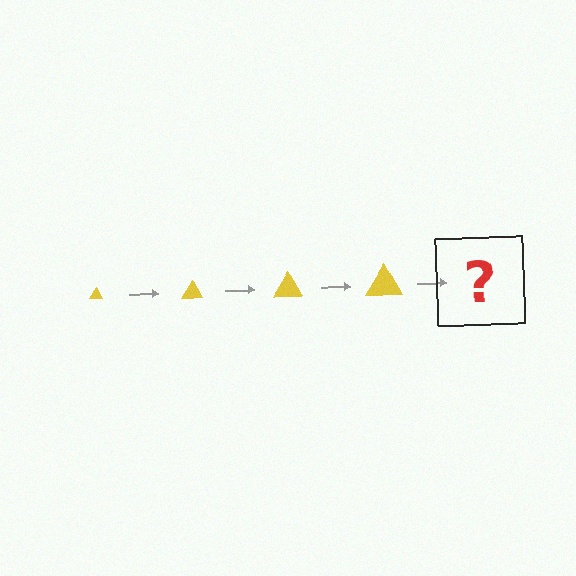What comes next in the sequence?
The next element should be a yellow triangle, larger than the previous one.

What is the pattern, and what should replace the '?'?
The pattern is that the triangle gets progressively larger each step. The '?' should be a yellow triangle, larger than the previous one.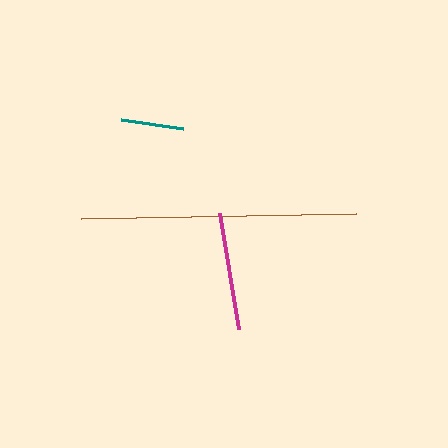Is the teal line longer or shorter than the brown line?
The brown line is longer than the teal line.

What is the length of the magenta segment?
The magenta segment is approximately 117 pixels long.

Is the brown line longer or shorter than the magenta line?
The brown line is longer than the magenta line.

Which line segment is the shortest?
The teal line is the shortest at approximately 62 pixels.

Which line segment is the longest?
The brown line is the longest at approximately 274 pixels.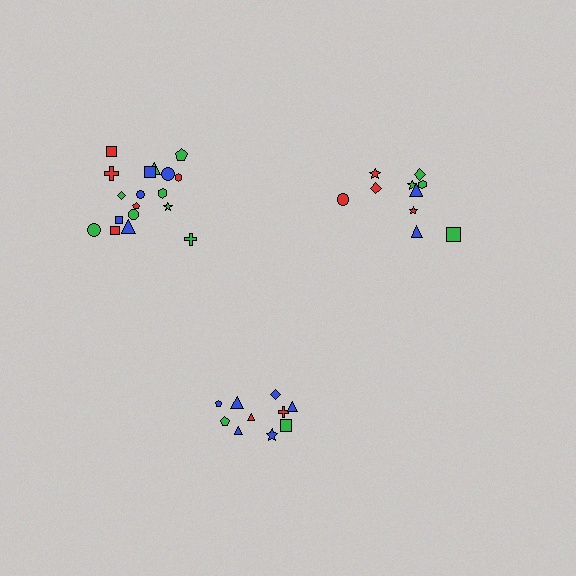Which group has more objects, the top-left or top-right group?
The top-left group.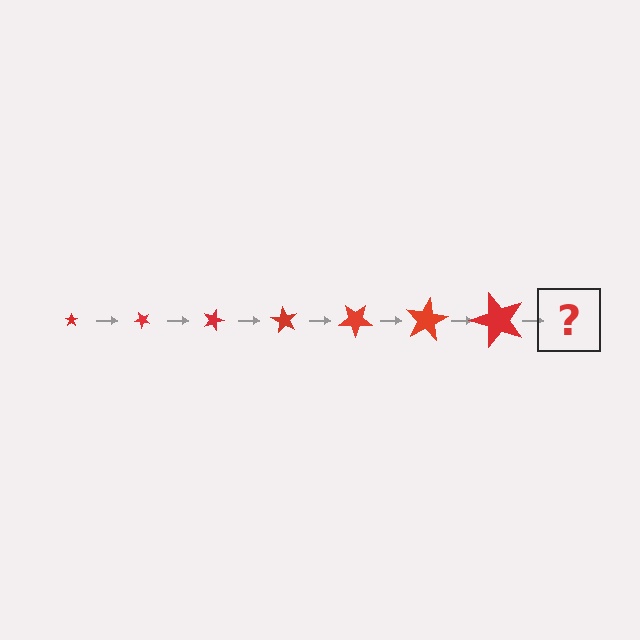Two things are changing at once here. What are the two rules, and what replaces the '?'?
The two rules are that the star grows larger each step and it rotates 45 degrees each step. The '?' should be a star, larger than the previous one and rotated 315 degrees from the start.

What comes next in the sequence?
The next element should be a star, larger than the previous one and rotated 315 degrees from the start.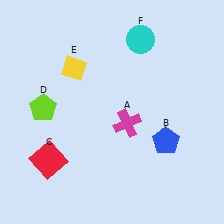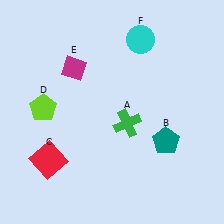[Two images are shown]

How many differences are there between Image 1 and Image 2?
There are 3 differences between the two images.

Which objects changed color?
A changed from magenta to green. B changed from blue to teal. E changed from yellow to magenta.